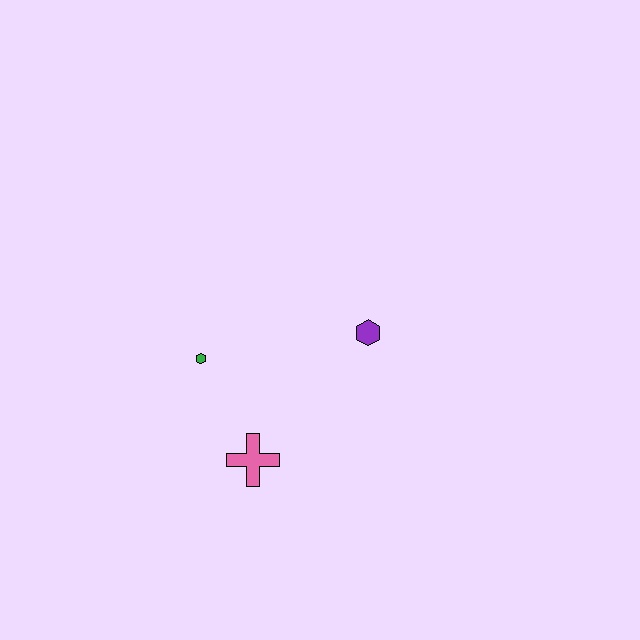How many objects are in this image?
There are 3 objects.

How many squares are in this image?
There are no squares.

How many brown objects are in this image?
There are no brown objects.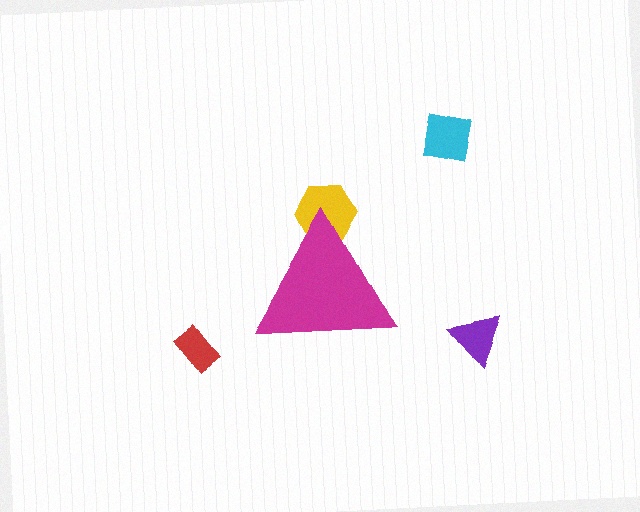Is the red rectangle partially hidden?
No, the red rectangle is fully visible.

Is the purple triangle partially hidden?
No, the purple triangle is fully visible.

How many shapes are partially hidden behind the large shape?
1 shape is partially hidden.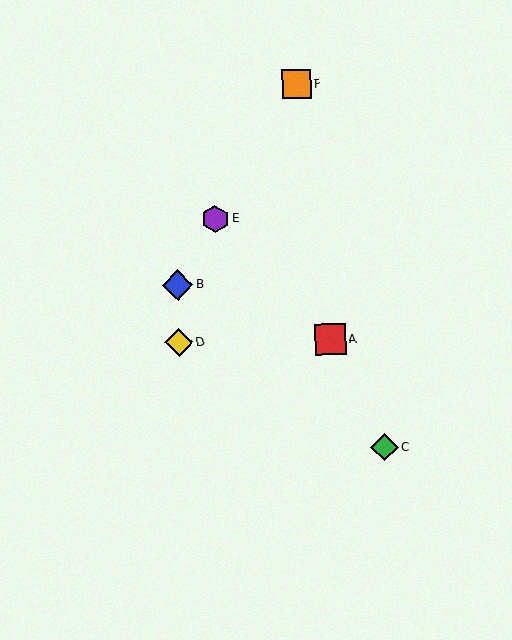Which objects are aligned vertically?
Objects B, D are aligned vertically.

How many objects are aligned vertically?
2 objects (B, D) are aligned vertically.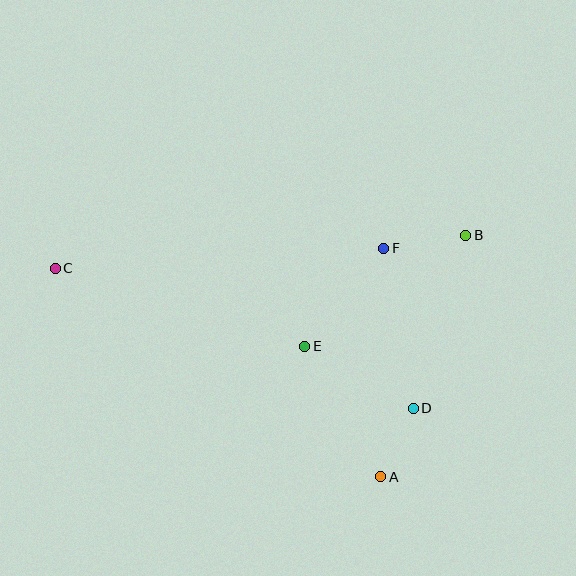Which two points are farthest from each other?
Points B and C are farthest from each other.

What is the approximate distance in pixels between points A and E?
The distance between A and E is approximately 151 pixels.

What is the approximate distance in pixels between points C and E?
The distance between C and E is approximately 261 pixels.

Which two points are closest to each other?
Points A and D are closest to each other.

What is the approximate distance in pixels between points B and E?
The distance between B and E is approximately 196 pixels.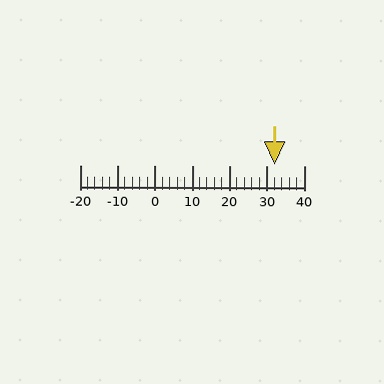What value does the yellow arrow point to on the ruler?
The yellow arrow points to approximately 32.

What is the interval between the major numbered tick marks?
The major tick marks are spaced 10 units apart.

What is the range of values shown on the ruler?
The ruler shows values from -20 to 40.